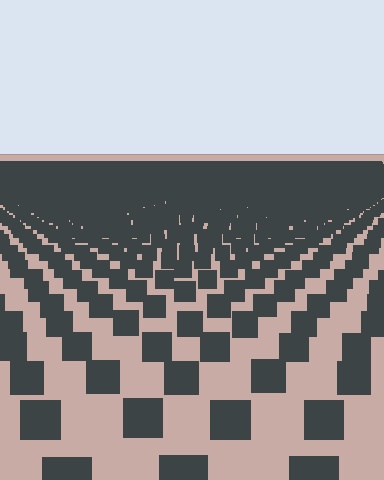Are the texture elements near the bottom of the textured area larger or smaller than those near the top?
Larger. Near the bottom, elements are closer to the viewer and appear at a bigger on-screen size.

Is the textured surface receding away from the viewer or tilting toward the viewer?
The surface is receding away from the viewer. Texture elements get smaller and denser toward the top.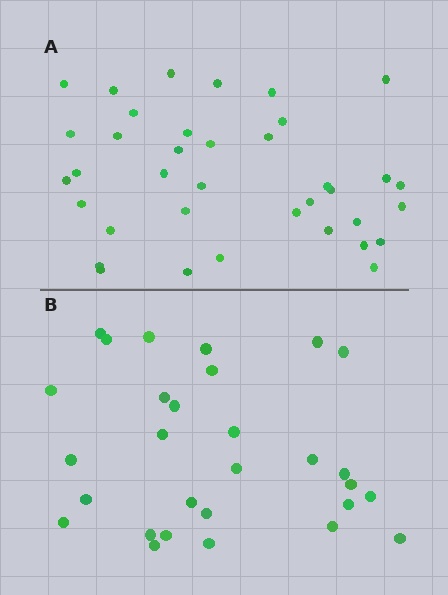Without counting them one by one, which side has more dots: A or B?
Region A (the top region) has more dots.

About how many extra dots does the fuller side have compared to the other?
Region A has roughly 8 or so more dots than region B.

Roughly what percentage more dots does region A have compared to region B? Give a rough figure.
About 30% more.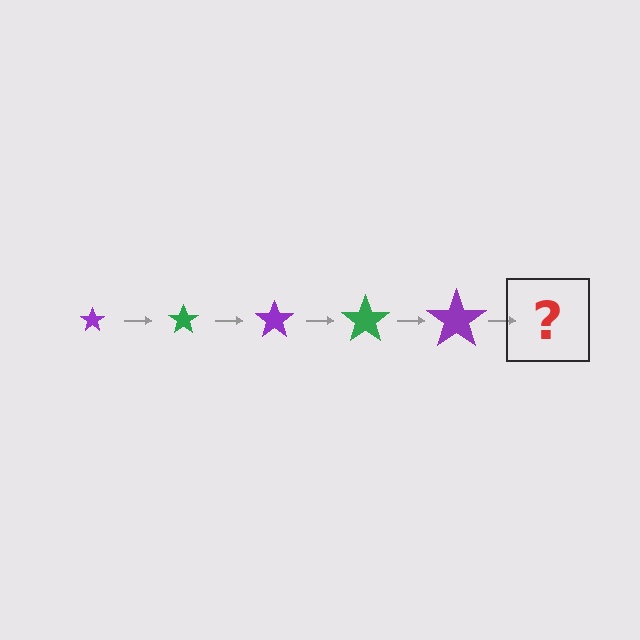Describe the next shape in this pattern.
It should be a green star, larger than the previous one.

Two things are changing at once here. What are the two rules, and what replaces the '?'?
The two rules are that the star grows larger each step and the color cycles through purple and green. The '?' should be a green star, larger than the previous one.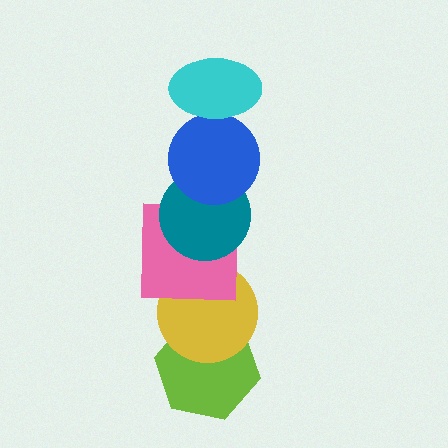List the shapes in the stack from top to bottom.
From top to bottom: the cyan ellipse, the blue circle, the teal circle, the pink square, the yellow circle, the lime hexagon.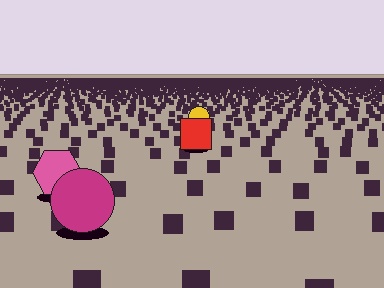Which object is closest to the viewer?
The magenta circle is closest. The texture marks near it are larger and more spread out.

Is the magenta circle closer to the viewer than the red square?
Yes. The magenta circle is closer — you can tell from the texture gradient: the ground texture is coarser near it.